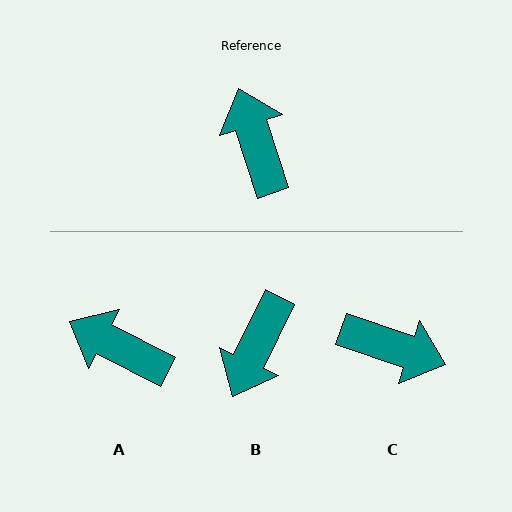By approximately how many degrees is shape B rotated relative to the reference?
Approximately 136 degrees counter-clockwise.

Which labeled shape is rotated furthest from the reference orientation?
B, about 136 degrees away.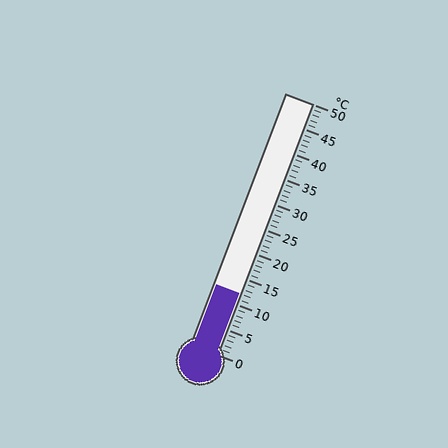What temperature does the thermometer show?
The thermometer shows approximately 12°C.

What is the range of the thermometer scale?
The thermometer scale ranges from 0°C to 50°C.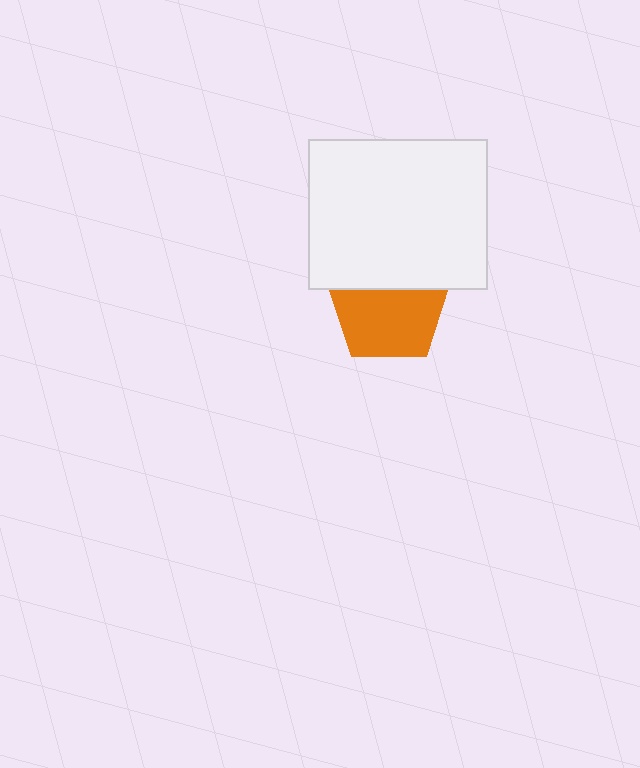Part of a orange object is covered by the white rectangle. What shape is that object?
It is a pentagon.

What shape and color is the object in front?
The object in front is a white rectangle.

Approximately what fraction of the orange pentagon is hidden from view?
Roughly 33% of the orange pentagon is hidden behind the white rectangle.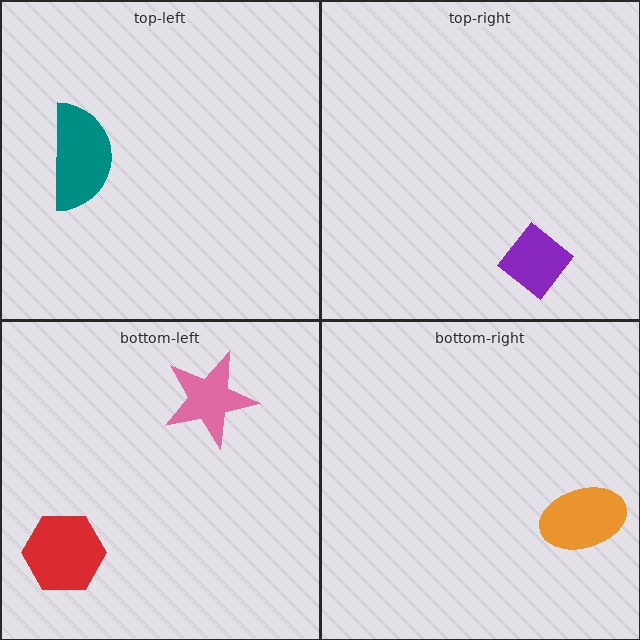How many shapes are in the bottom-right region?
1.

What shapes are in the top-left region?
The teal semicircle.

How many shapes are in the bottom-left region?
2.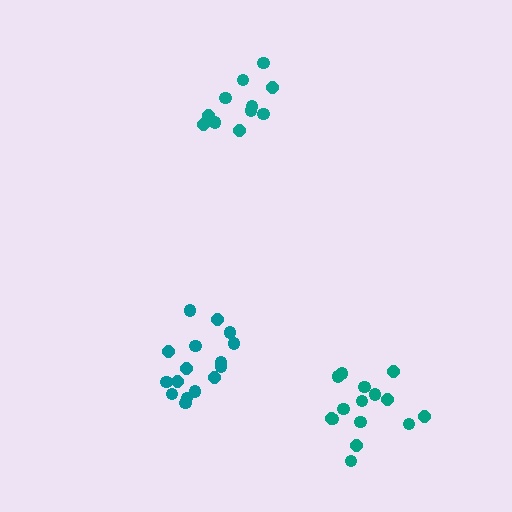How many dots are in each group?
Group 1: 16 dots, Group 2: 11 dots, Group 3: 15 dots (42 total).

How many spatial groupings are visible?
There are 3 spatial groupings.